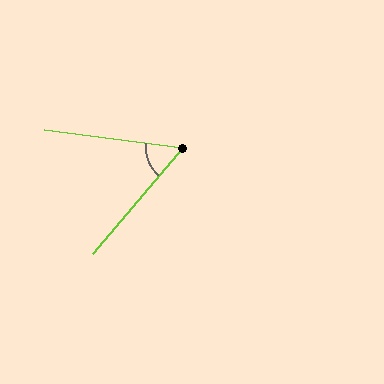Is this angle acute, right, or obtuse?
It is acute.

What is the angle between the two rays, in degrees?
Approximately 57 degrees.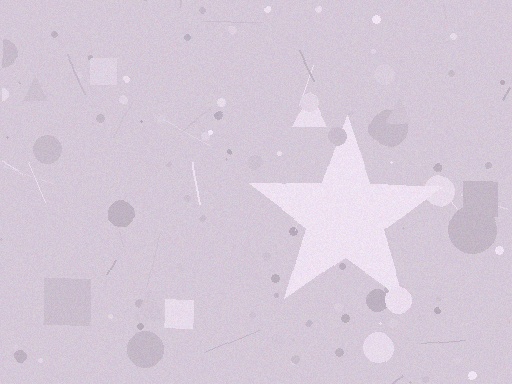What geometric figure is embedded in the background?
A star is embedded in the background.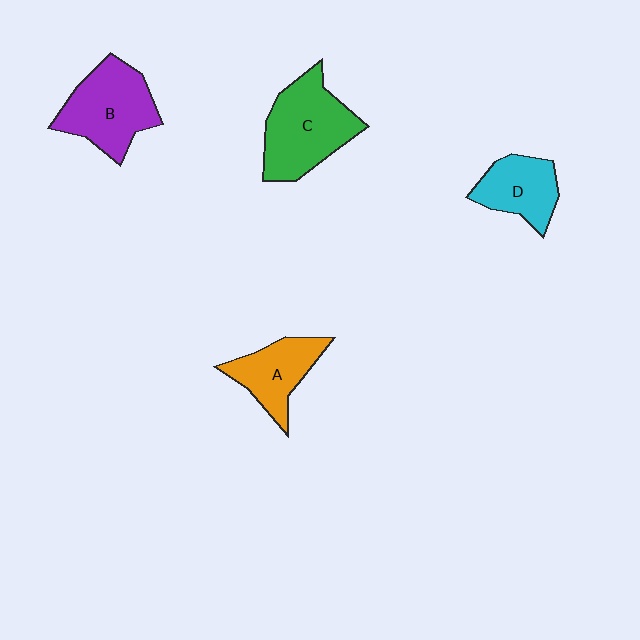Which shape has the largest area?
Shape C (green).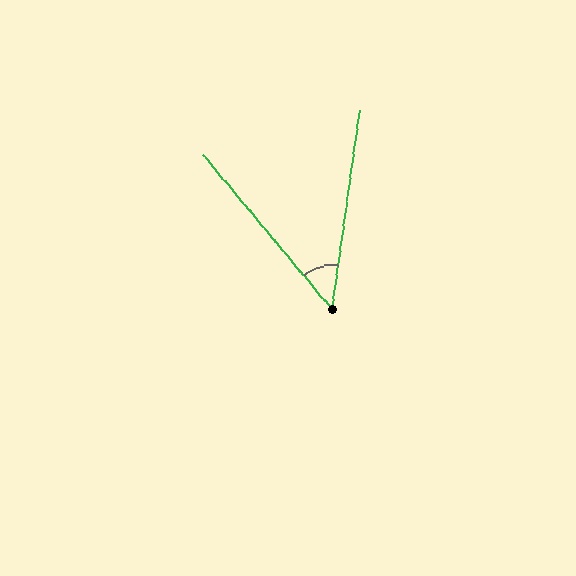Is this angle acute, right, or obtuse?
It is acute.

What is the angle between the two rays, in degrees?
Approximately 48 degrees.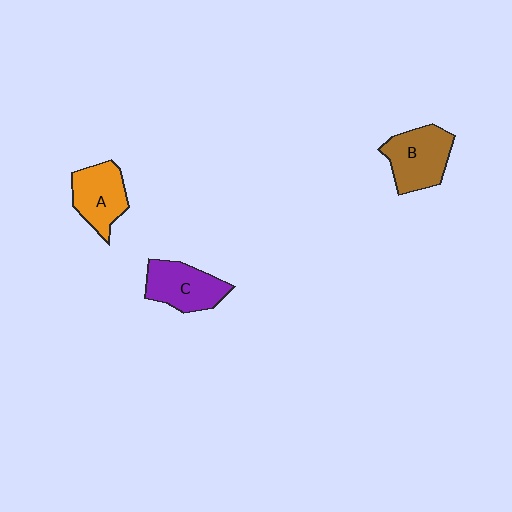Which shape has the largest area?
Shape B (brown).